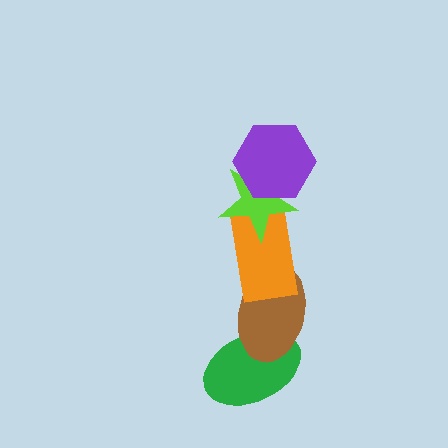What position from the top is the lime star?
The lime star is 2nd from the top.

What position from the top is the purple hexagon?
The purple hexagon is 1st from the top.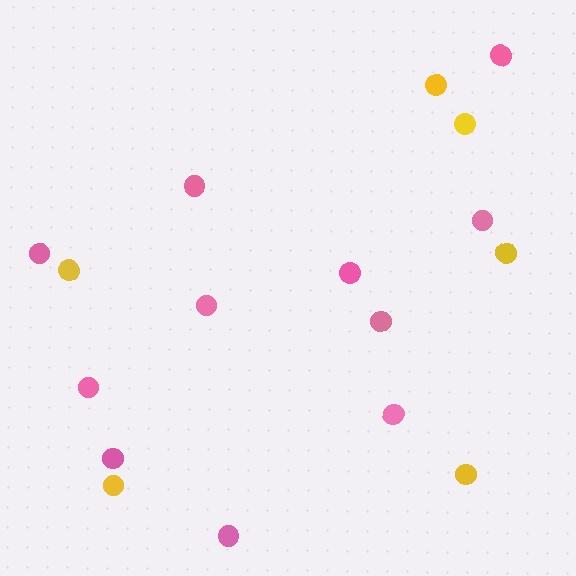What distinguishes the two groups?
There are 2 groups: one group of pink circles (11) and one group of yellow circles (6).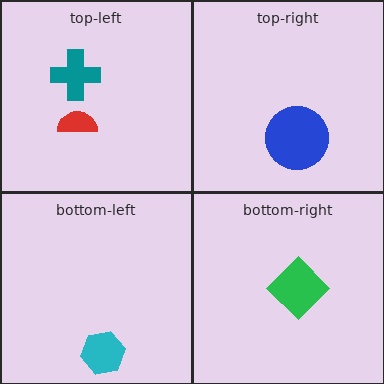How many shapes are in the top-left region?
2.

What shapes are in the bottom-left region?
The cyan hexagon.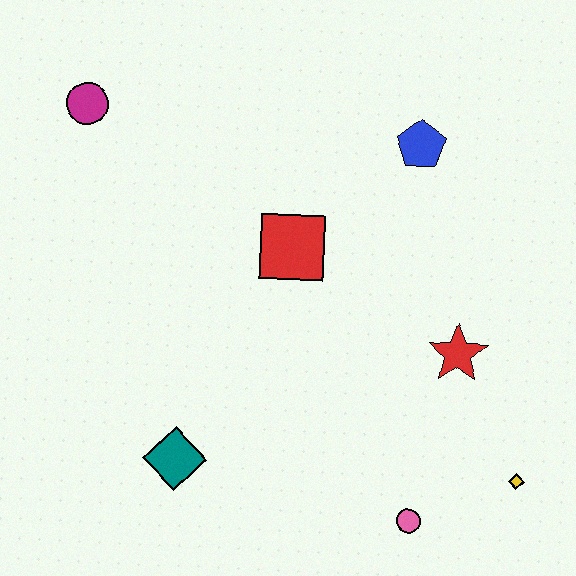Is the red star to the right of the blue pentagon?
Yes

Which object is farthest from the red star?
The magenta circle is farthest from the red star.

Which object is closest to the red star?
The yellow diamond is closest to the red star.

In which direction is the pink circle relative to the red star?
The pink circle is below the red star.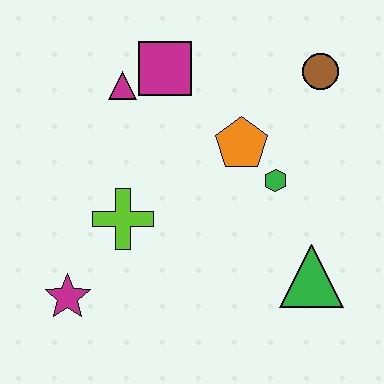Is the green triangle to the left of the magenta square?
No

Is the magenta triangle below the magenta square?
Yes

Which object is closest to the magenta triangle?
The magenta square is closest to the magenta triangle.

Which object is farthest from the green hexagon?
The magenta star is farthest from the green hexagon.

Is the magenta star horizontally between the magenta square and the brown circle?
No